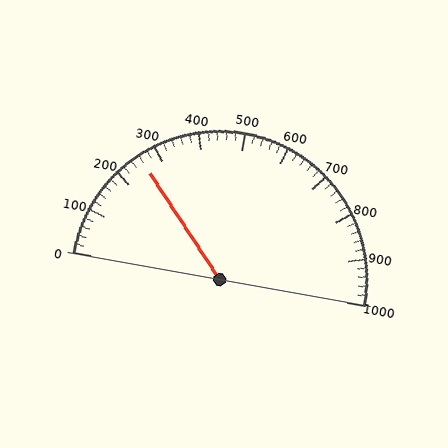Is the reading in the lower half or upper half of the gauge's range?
The reading is in the lower half of the range (0 to 1000).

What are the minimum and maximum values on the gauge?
The gauge ranges from 0 to 1000.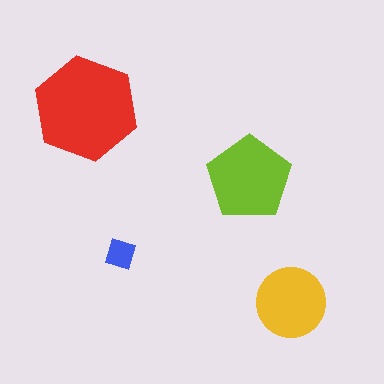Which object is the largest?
The red hexagon.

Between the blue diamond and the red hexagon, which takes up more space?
The red hexagon.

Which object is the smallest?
The blue diamond.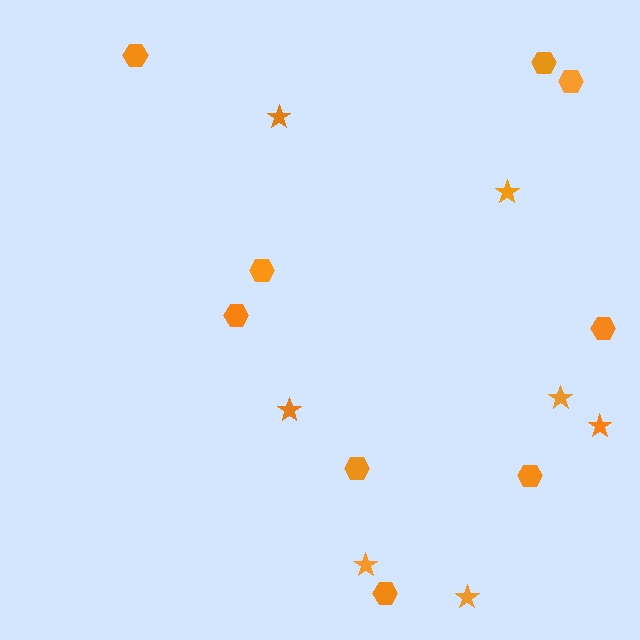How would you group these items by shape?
There are 2 groups: one group of stars (7) and one group of hexagons (9).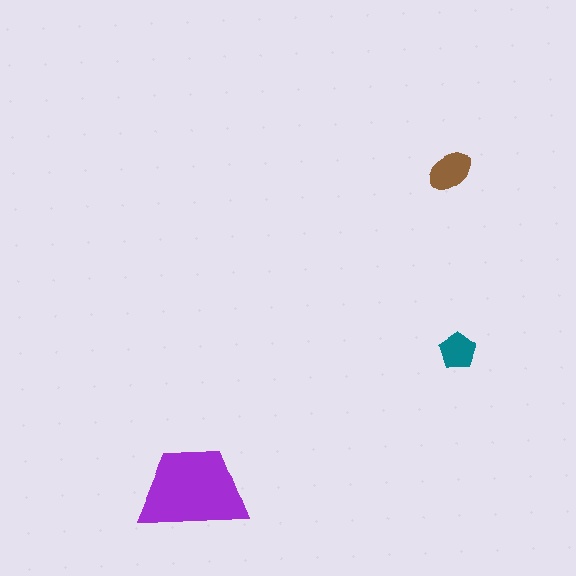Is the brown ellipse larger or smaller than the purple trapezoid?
Smaller.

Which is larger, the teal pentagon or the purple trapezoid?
The purple trapezoid.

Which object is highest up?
The brown ellipse is topmost.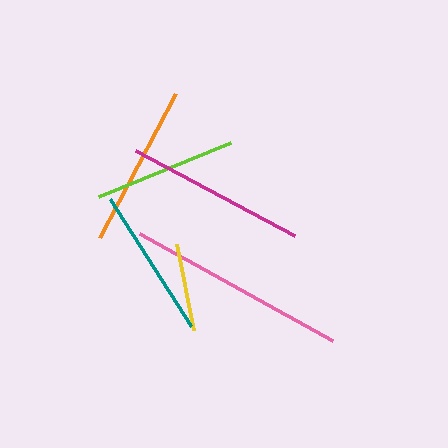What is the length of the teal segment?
The teal segment is approximately 150 pixels long.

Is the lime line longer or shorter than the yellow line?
The lime line is longer than the yellow line.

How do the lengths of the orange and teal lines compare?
The orange and teal lines are approximately the same length.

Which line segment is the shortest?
The yellow line is the shortest at approximately 88 pixels.